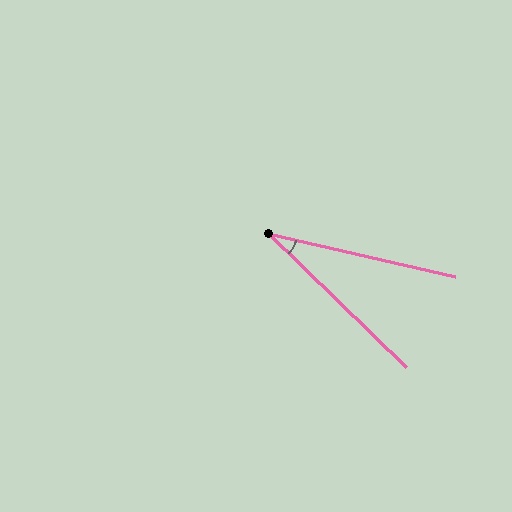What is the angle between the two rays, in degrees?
Approximately 31 degrees.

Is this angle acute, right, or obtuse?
It is acute.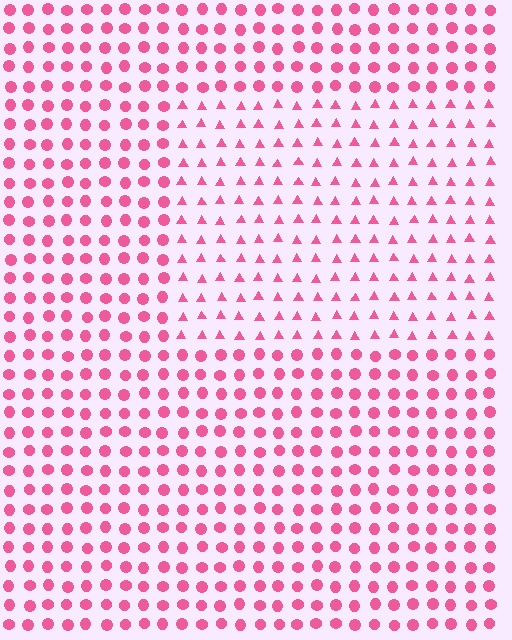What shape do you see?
I see a rectangle.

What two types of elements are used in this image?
The image uses triangles inside the rectangle region and circles outside it.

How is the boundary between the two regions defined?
The boundary is defined by a change in element shape: triangles inside vs. circles outside. All elements share the same color and spacing.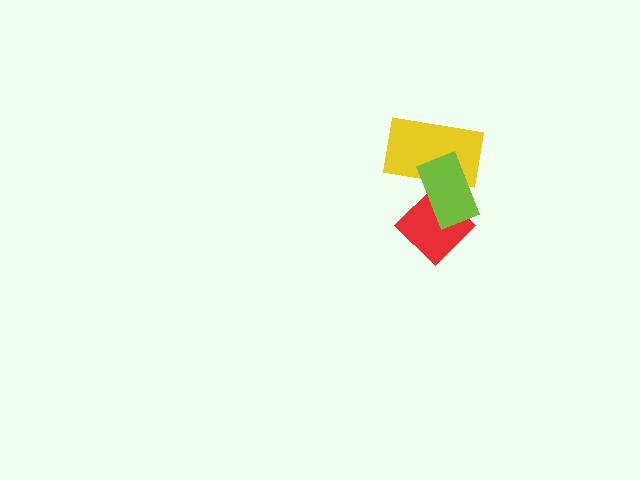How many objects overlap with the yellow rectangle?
2 objects overlap with the yellow rectangle.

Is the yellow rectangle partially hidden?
Yes, it is partially covered by another shape.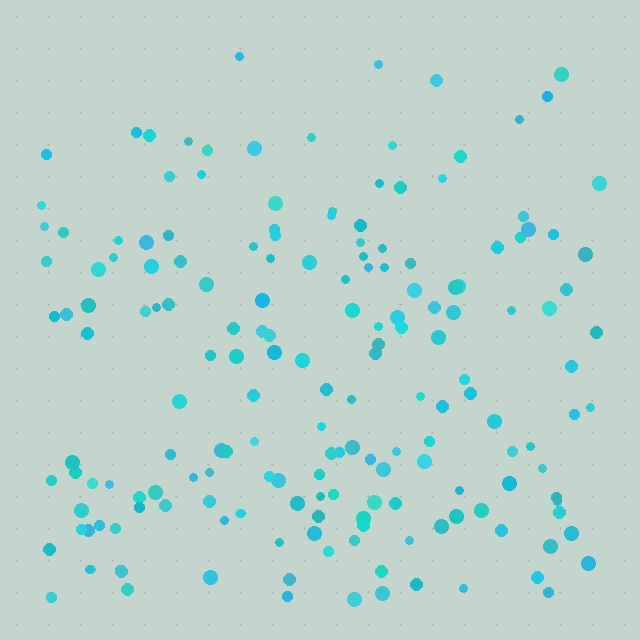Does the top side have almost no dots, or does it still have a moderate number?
Still a moderate number, just noticeably fewer than the bottom.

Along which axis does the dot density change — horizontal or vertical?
Vertical.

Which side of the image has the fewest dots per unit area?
The top.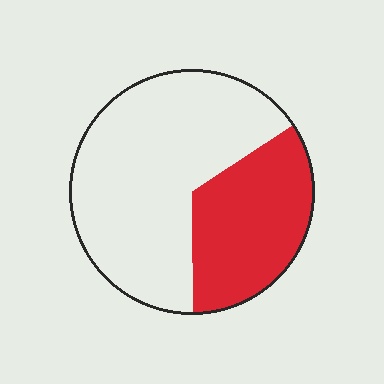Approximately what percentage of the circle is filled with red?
Approximately 35%.